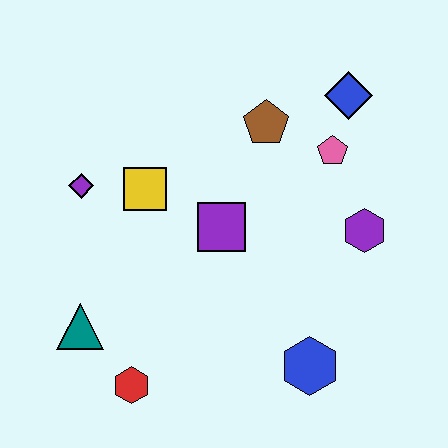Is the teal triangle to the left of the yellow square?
Yes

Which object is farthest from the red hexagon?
The blue diamond is farthest from the red hexagon.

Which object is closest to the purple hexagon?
The pink pentagon is closest to the purple hexagon.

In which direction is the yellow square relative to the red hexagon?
The yellow square is above the red hexagon.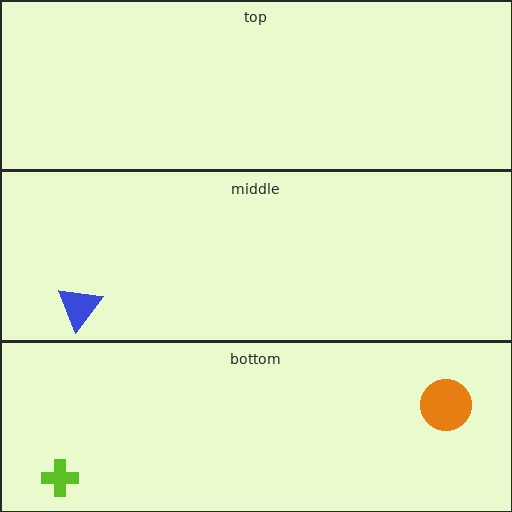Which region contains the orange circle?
The bottom region.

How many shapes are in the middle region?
1.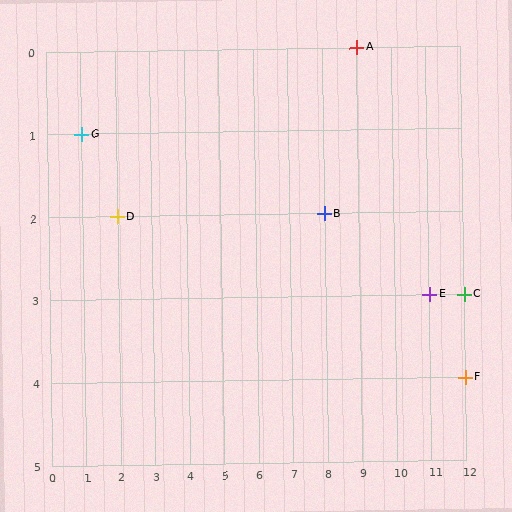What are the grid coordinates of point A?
Point A is at grid coordinates (9, 0).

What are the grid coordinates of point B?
Point B is at grid coordinates (8, 2).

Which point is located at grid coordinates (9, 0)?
Point A is at (9, 0).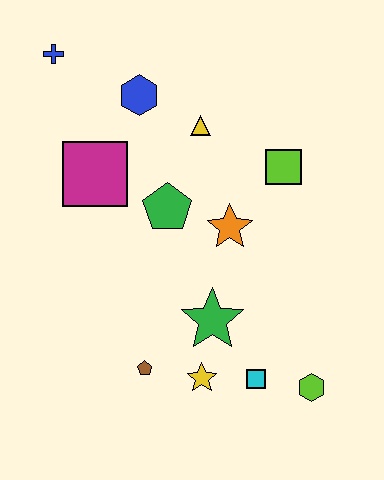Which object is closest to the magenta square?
The green pentagon is closest to the magenta square.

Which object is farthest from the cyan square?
The blue cross is farthest from the cyan square.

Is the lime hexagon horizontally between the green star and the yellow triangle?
No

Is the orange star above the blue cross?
No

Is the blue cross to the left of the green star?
Yes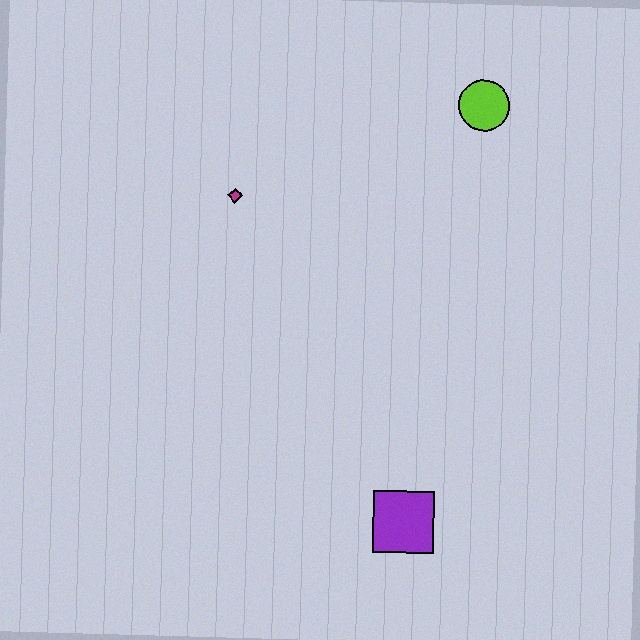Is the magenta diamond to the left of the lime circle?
Yes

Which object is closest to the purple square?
The magenta diamond is closest to the purple square.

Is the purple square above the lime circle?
No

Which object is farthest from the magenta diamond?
The purple square is farthest from the magenta diamond.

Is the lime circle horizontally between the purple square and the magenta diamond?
No